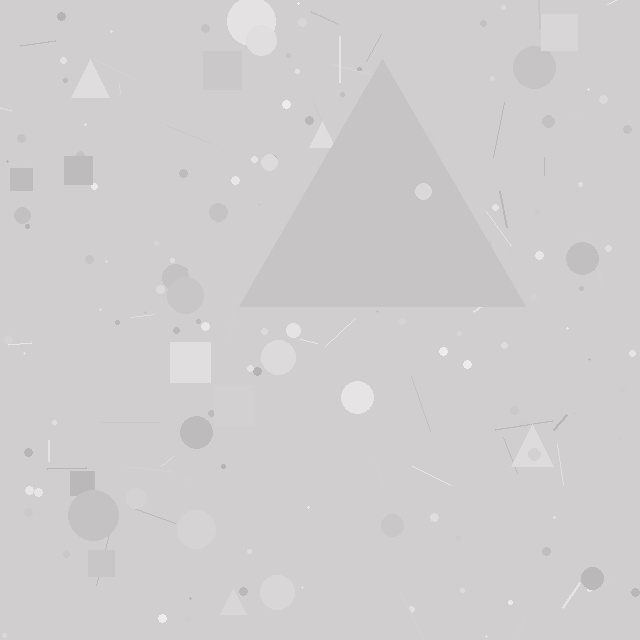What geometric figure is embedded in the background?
A triangle is embedded in the background.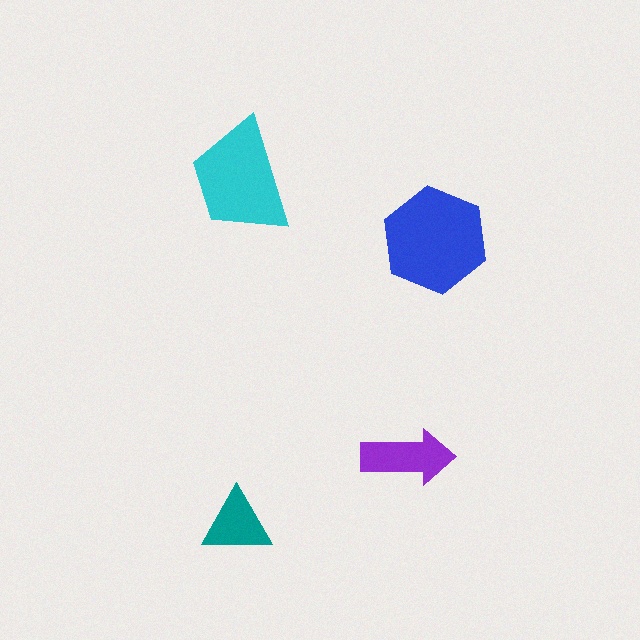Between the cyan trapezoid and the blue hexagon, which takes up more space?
The blue hexagon.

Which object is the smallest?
The teal triangle.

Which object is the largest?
The blue hexagon.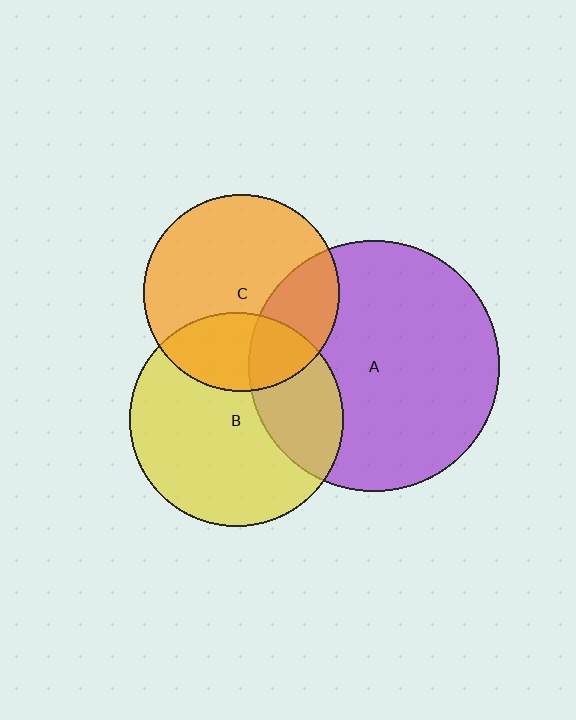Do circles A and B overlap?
Yes.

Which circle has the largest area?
Circle A (purple).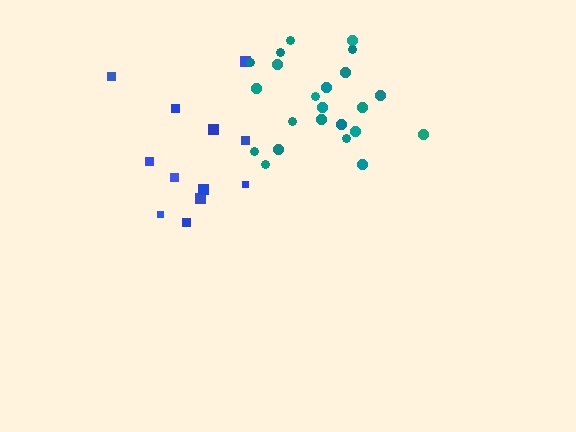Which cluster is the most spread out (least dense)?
Blue.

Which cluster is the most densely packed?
Teal.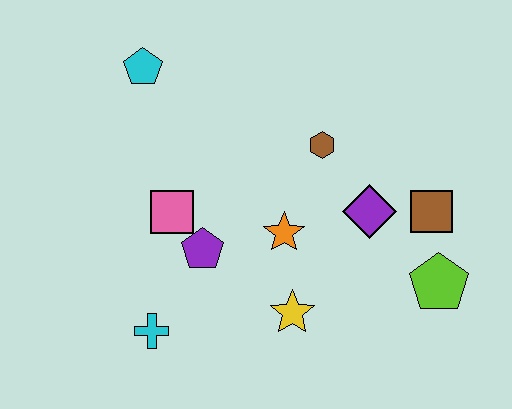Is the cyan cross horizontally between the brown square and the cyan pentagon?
Yes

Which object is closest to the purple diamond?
The brown square is closest to the purple diamond.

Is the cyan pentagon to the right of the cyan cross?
No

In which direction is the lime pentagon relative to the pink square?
The lime pentagon is to the right of the pink square.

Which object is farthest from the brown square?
The cyan pentagon is farthest from the brown square.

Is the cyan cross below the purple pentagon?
Yes